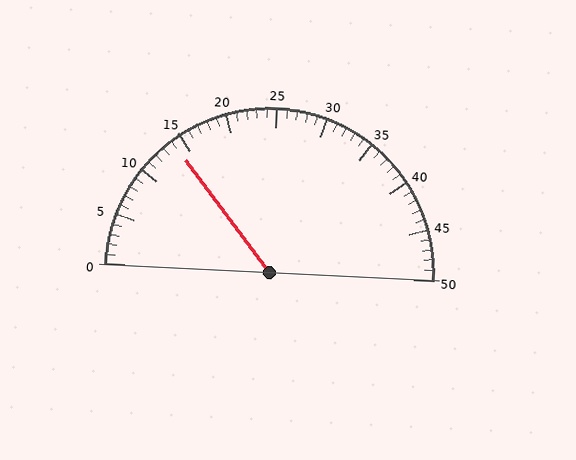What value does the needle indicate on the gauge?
The needle indicates approximately 14.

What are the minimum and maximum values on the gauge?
The gauge ranges from 0 to 50.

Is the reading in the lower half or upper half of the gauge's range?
The reading is in the lower half of the range (0 to 50).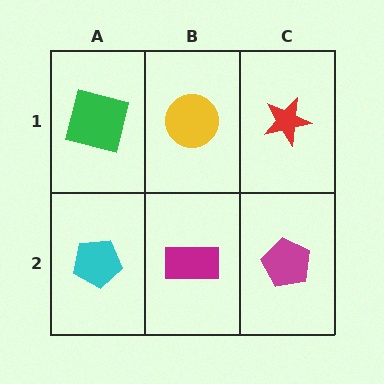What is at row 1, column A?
A green square.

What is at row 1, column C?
A red star.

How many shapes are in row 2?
3 shapes.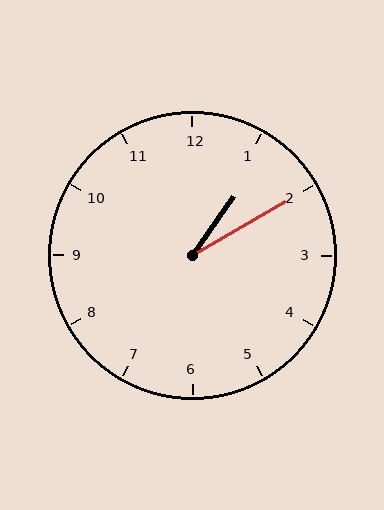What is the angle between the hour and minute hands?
Approximately 25 degrees.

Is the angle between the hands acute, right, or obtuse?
It is acute.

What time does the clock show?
1:10.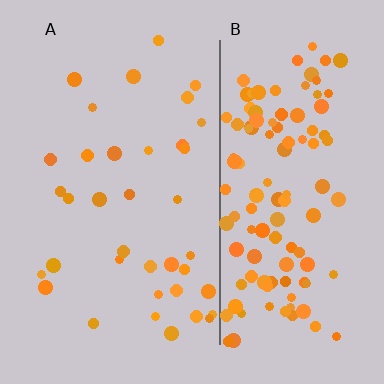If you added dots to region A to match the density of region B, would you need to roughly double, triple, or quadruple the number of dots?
Approximately triple.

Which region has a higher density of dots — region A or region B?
B (the right).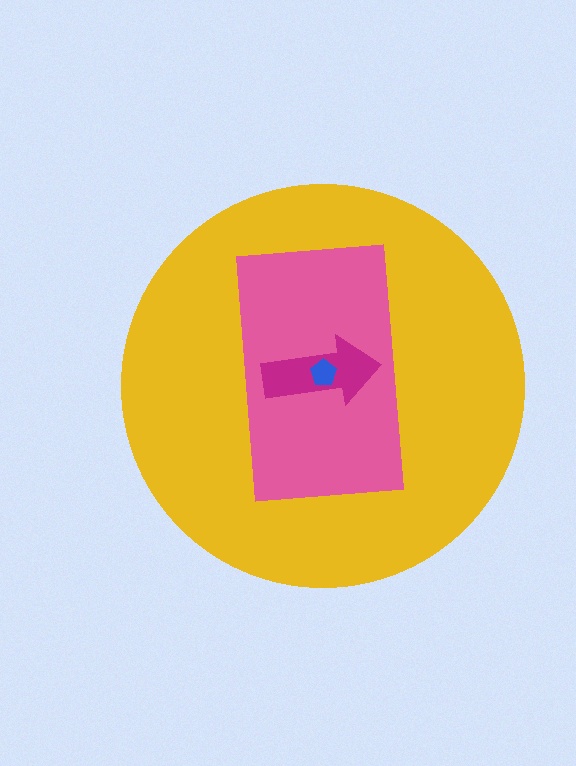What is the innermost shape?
The blue pentagon.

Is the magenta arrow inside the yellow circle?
Yes.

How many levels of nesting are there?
4.